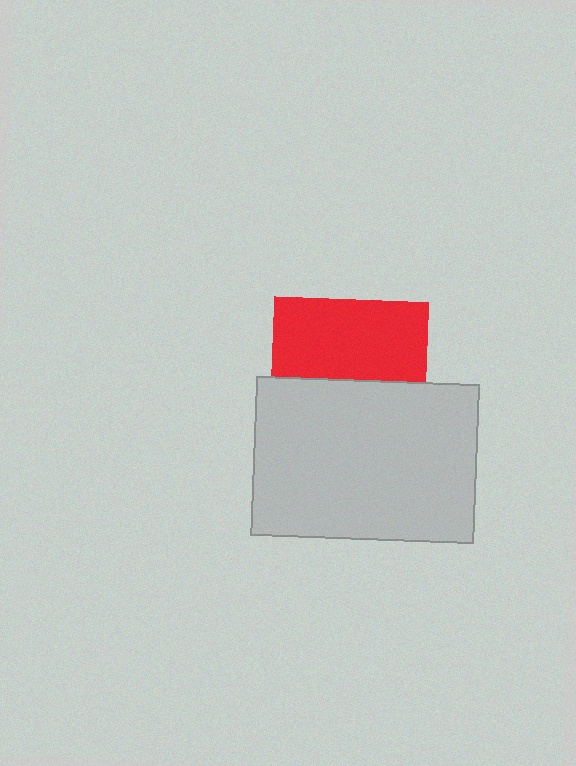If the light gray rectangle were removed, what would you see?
You would see the complete red square.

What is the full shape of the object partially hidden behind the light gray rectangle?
The partially hidden object is a red square.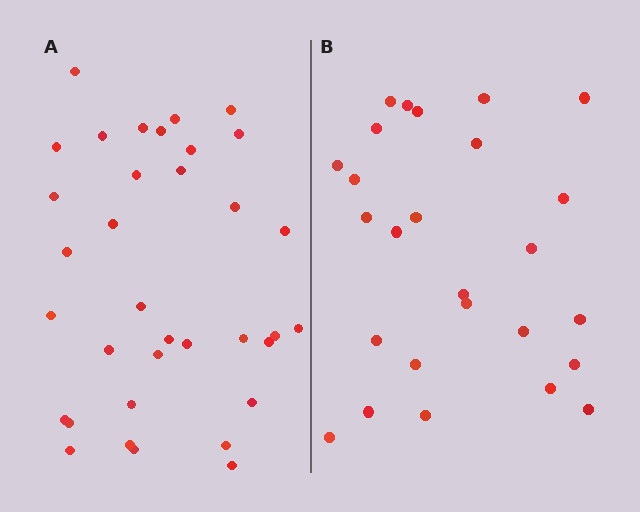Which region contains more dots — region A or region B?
Region A (the left region) has more dots.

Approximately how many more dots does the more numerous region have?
Region A has roughly 8 or so more dots than region B.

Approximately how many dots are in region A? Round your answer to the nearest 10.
About 40 dots. (The exact count is 35, which rounds to 40.)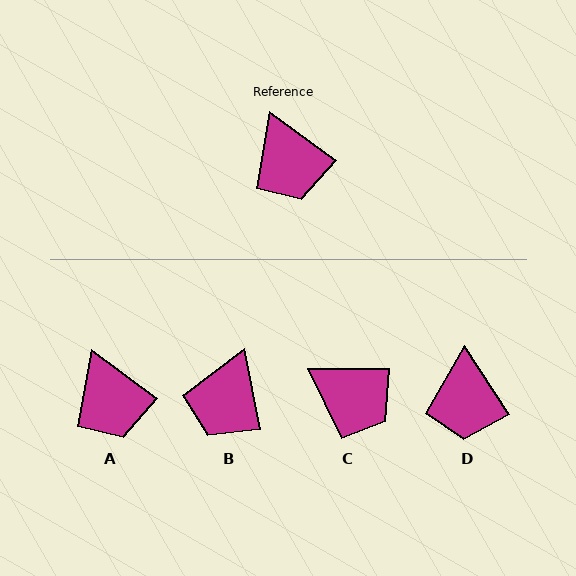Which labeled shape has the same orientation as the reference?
A.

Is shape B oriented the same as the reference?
No, it is off by about 43 degrees.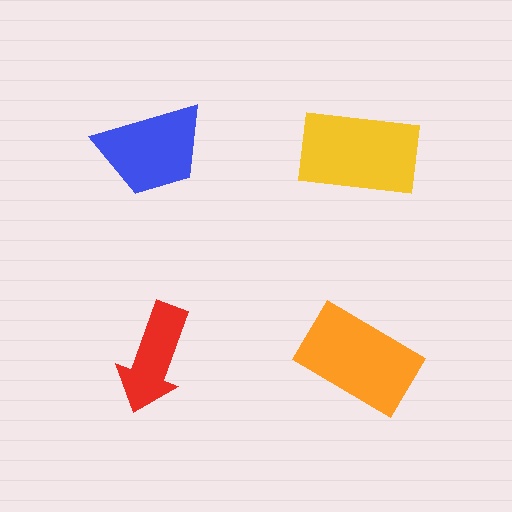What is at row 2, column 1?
A red arrow.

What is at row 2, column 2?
An orange rectangle.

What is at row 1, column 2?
A yellow rectangle.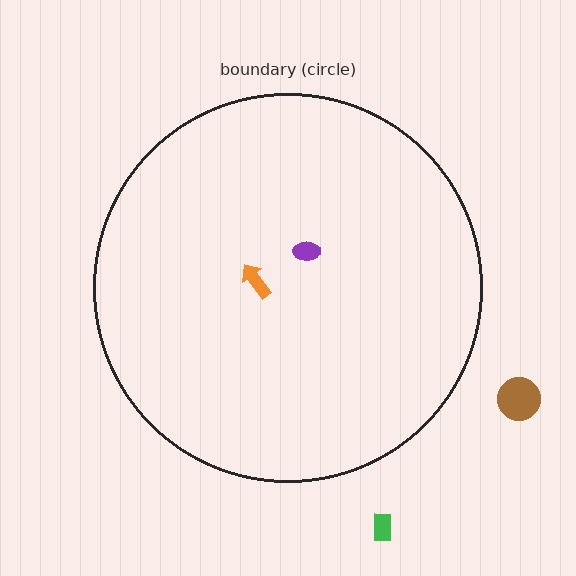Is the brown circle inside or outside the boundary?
Outside.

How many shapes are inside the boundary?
2 inside, 2 outside.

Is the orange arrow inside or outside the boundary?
Inside.